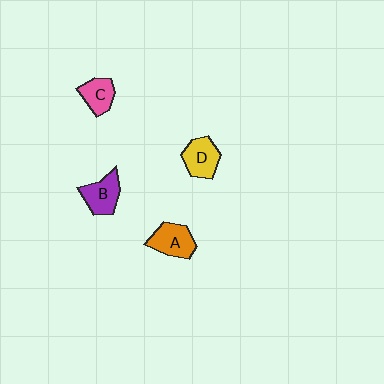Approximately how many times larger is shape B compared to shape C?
Approximately 1.2 times.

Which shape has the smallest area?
Shape C (pink).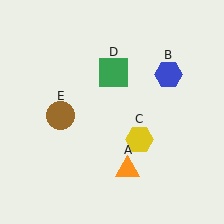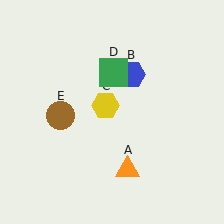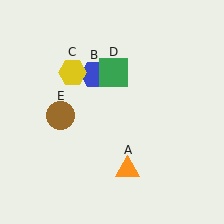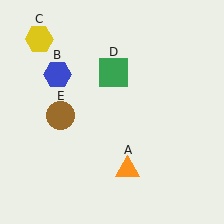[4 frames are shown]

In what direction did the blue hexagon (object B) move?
The blue hexagon (object B) moved left.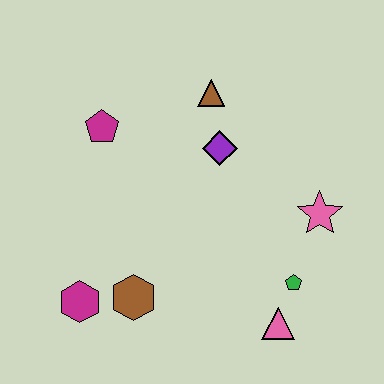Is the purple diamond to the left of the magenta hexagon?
No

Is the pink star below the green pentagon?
No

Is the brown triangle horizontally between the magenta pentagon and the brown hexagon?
No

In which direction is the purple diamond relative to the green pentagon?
The purple diamond is above the green pentagon.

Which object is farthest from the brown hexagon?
The brown triangle is farthest from the brown hexagon.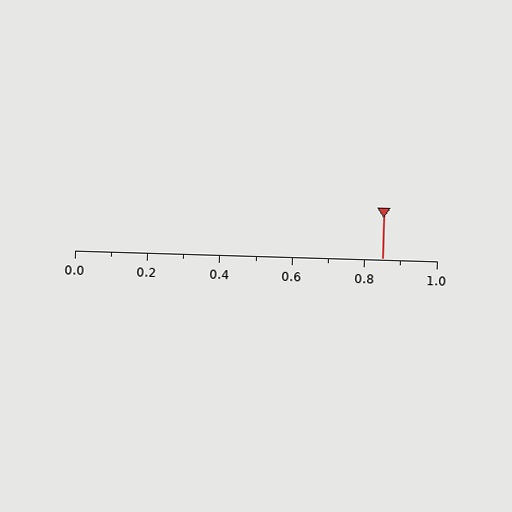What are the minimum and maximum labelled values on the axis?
The axis runs from 0.0 to 1.0.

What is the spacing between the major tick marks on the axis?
The major ticks are spaced 0.2 apart.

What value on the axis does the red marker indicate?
The marker indicates approximately 0.85.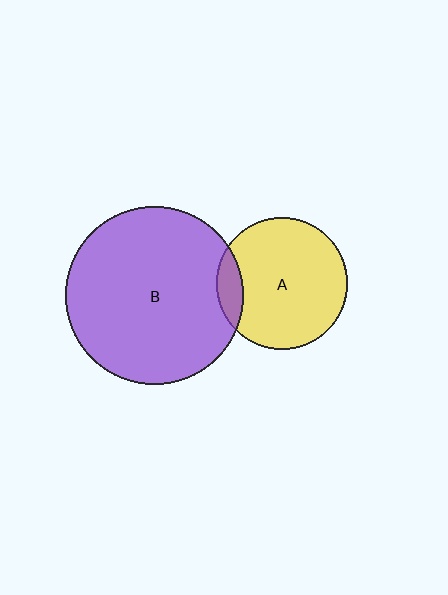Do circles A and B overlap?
Yes.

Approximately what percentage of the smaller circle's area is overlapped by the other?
Approximately 10%.